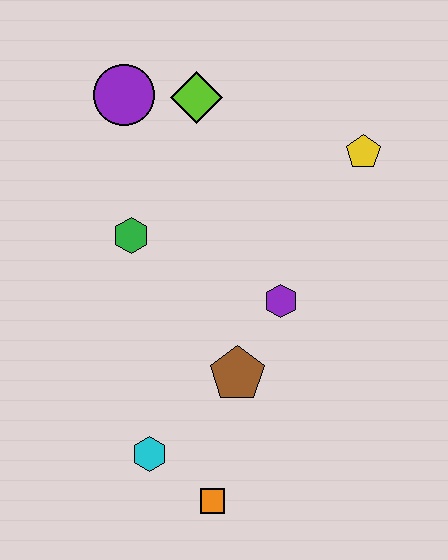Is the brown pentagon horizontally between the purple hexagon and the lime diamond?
Yes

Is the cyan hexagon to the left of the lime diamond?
Yes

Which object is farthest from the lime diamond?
The orange square is farthest from the lime diamond.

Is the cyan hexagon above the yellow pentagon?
No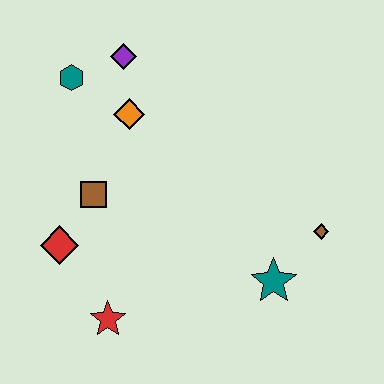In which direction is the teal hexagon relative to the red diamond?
The teal hexagon is above the red diamond.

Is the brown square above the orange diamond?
No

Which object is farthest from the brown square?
The brown diamond is farthest from the brown square.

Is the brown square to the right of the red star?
No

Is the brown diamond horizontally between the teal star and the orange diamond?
No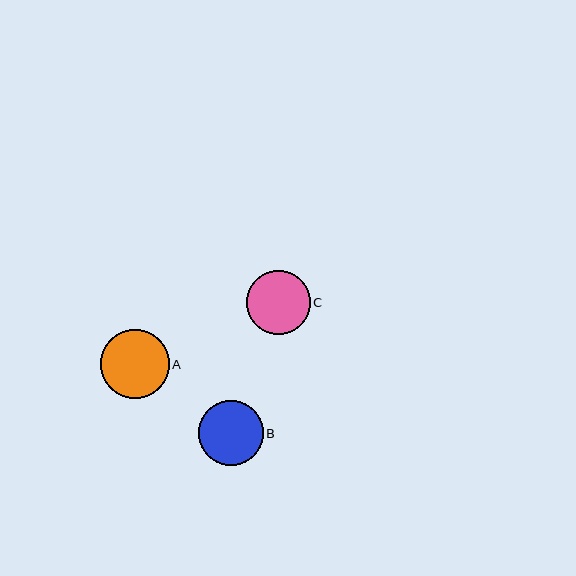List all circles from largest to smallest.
From largest to smallest: A, B, C.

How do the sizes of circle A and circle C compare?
Circle A and circle C are approximately the same size.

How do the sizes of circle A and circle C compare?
Circle A and circle C are approximately the same size.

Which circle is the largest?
Circle A is the largest with a size of approximately 68 pixels.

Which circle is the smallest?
Circle C is the smallest with a size of approximately 64 pixels.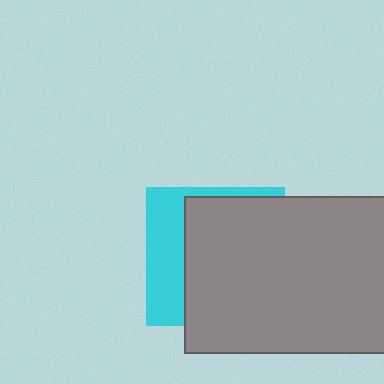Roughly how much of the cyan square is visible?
A small part of it is visible (roughly 31%).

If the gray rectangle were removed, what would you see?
You would see the complete cyan square.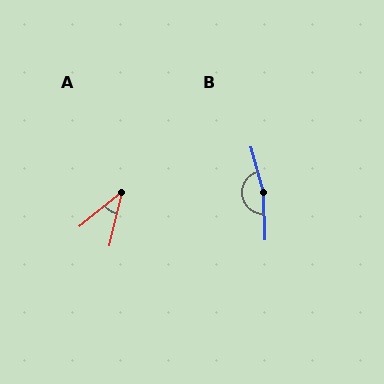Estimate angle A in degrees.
Approximately 38 degrees.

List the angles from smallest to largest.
A (38°), B (166°).